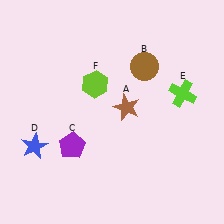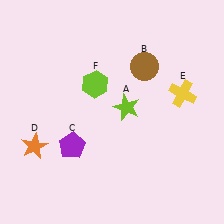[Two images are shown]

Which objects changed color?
A changed from brown to lime. D changed from blue to orange. E changed from lime to yellow.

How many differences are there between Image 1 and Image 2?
There are 3 differences between the two images.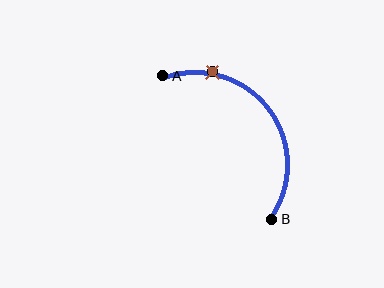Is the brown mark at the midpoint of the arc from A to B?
No. The brown mark lies on the arc but is closer to endpoint A. The arc midpoint would be at the point on the curve equidistant along the arc from both A and B.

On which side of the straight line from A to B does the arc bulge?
The arc bulges above and to the right of the straight line connecting A and B.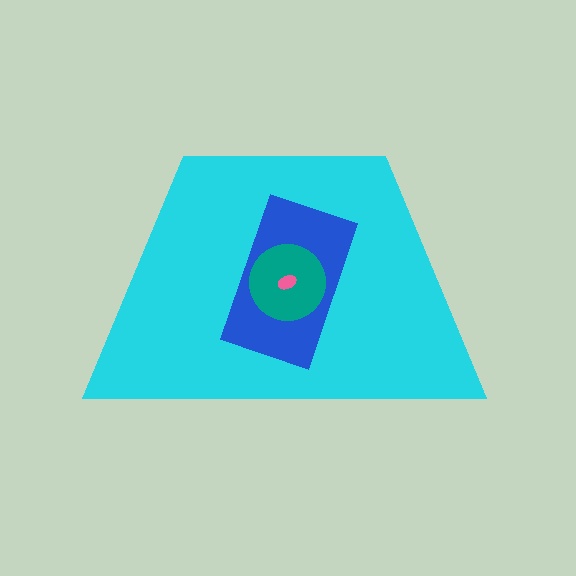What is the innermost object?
The pink ellipse.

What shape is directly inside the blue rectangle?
The teal circle.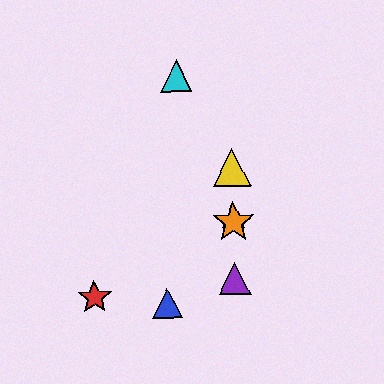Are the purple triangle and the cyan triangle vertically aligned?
No, the purple triangle is at x≈235 and the cyan triangle is at x≈176.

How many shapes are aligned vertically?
4 shapes (the green triangle, the yellow triangle, the purple triangle, the orange star) are aligned vertically.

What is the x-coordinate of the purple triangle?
The purple triangle is at x≈235.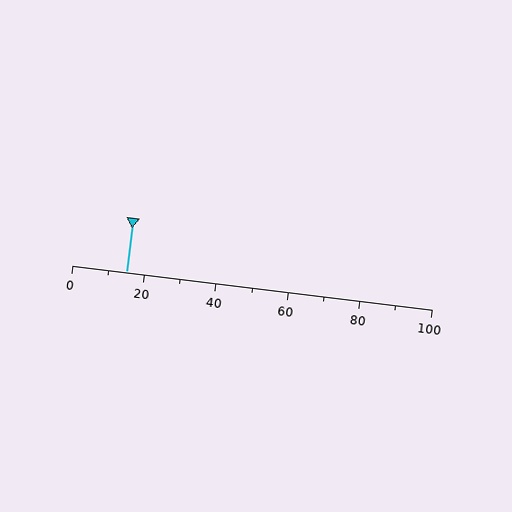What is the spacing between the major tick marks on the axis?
The major ticks are spaced 20 apart.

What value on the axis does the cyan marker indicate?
The marker indicates approximately 15.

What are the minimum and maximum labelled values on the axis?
The axis runs from 0 to 100.